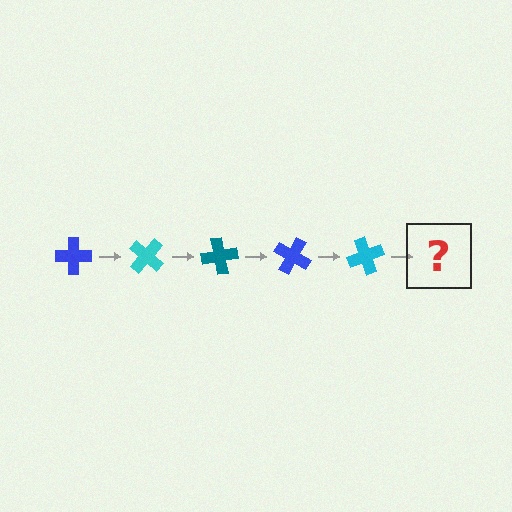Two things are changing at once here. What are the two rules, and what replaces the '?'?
The two rules are that it rotates 40 degrees each step and the color cycles through blue, cyan, and teal. The '?' should be a teal cross, rotated 200 degrees from the start.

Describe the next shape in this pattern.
It should be a teal cross, rotated 200 degrees from the start.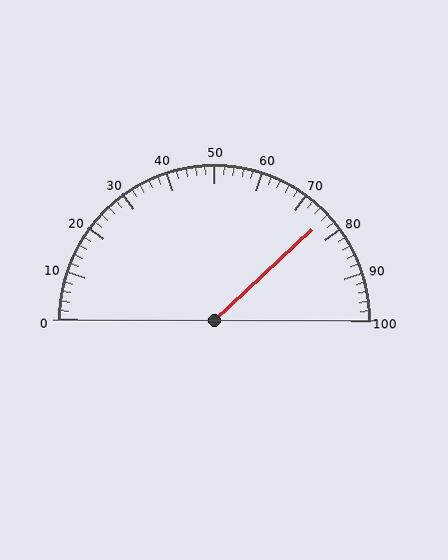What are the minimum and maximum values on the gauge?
The gauge ranges from 0 to 100.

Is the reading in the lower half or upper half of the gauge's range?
The reading is in the upper half of the range (0 to 100).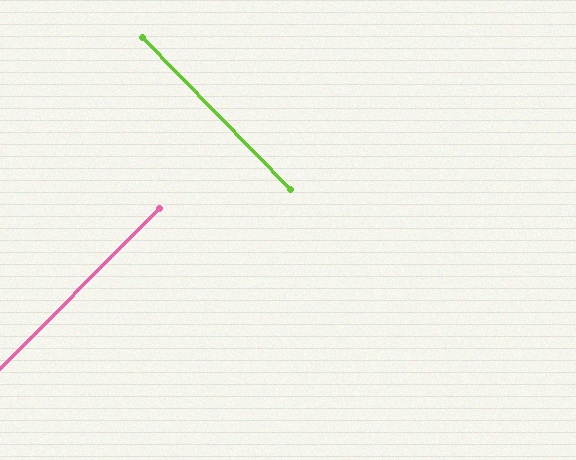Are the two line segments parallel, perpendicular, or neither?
Perpendicular — they meet at approximately 89°.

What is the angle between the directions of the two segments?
Approximately 89 degrees.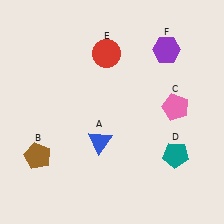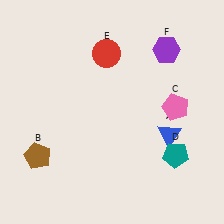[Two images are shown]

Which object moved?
The blue triangle (A) moved right.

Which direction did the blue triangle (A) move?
The blue triangle (A) moved right.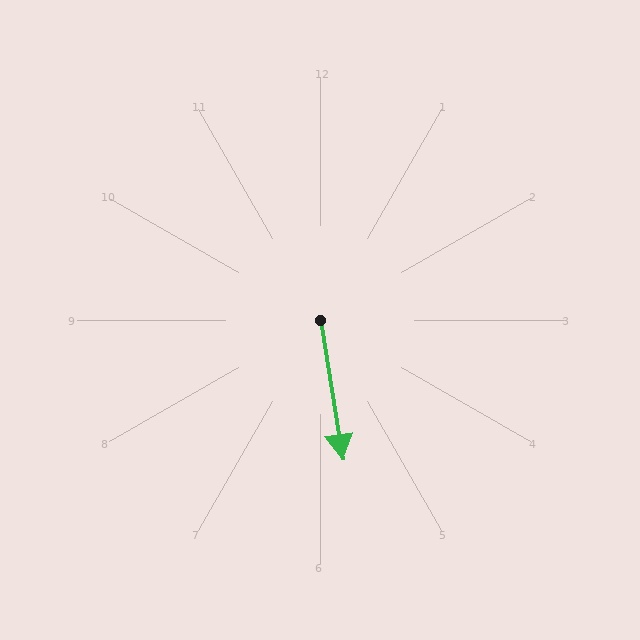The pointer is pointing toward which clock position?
Roughly 6 o'clock.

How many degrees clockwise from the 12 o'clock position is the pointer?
Approximately 171 degrees.